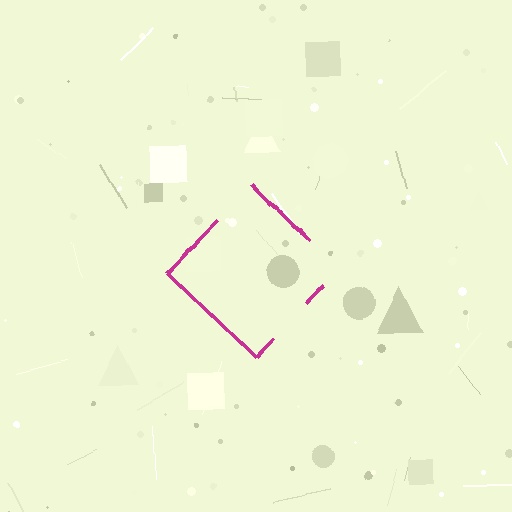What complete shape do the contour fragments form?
The contour fragments form a diamond.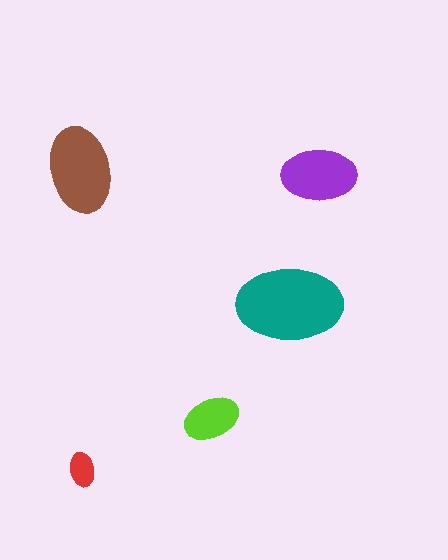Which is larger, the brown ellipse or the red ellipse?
The brown one.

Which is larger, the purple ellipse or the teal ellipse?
The teal one.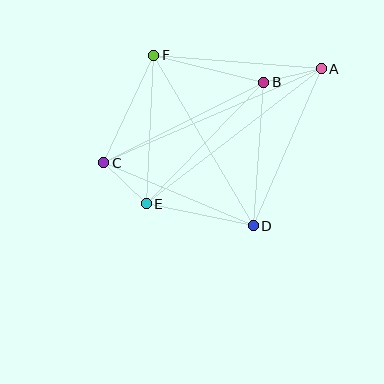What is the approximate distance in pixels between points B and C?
The distance between B and C is approximately 180 pixels.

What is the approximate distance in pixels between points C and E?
The distance between C and E is approximately 59 pixels.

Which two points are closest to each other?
Points A and B are closest to each other.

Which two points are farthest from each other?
Points A and C are farthest from each other.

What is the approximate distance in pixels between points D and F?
The distance between D and F is approximately 197 pixels.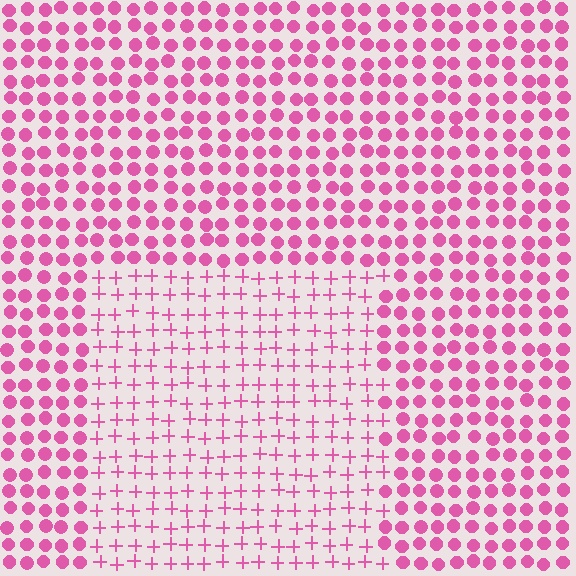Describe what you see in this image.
The image is filled with small pink elements arranged in a uniform grid. A rectangle-shaped region contains plus signs, while the surrounding area contains circles. The boundary is defined purely by the change in element shape.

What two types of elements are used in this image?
The image uses plus signs inside the rectangle region and circles outside it.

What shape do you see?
I see a rectangle.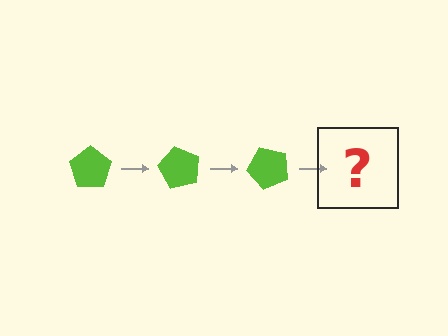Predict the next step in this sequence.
The next step is a lime pentagon rotated 180 degrees.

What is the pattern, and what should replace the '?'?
The pattern is that the pentagon rotates 60 degrees each step. The '?' should be a lime pentagon rotated 180 degrees.